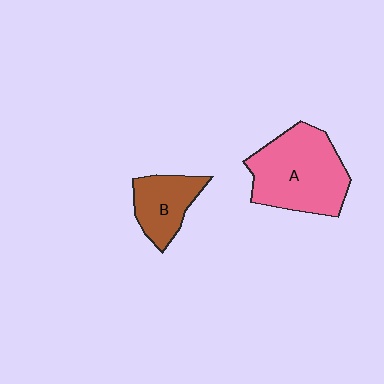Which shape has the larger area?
Shape A (pink).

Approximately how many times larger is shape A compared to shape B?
Approximately 1.9 times.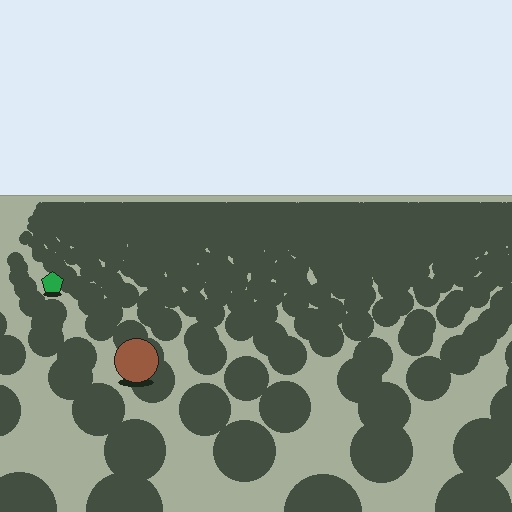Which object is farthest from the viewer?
The green pentagon is farthest from the viewer. It appears smaller and the ground texture around it is denser.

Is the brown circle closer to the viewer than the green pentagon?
Yes. The brown circle is closer — you can tell from the texture gradient: the ground texture is coarser near it.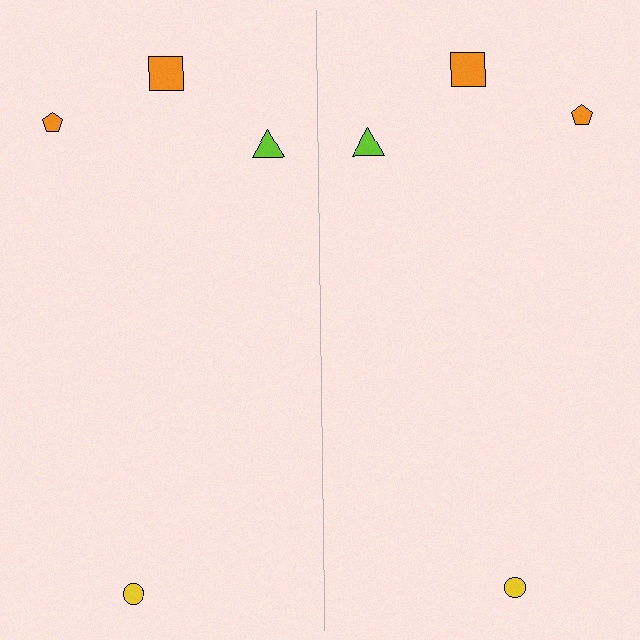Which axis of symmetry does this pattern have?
The pattern has a vertical axis of symmetry running through the center of the image.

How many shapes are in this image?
There are 8 shapes in this image.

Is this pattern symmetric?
Yes, this pattern has bilateral (reflection) symmetry.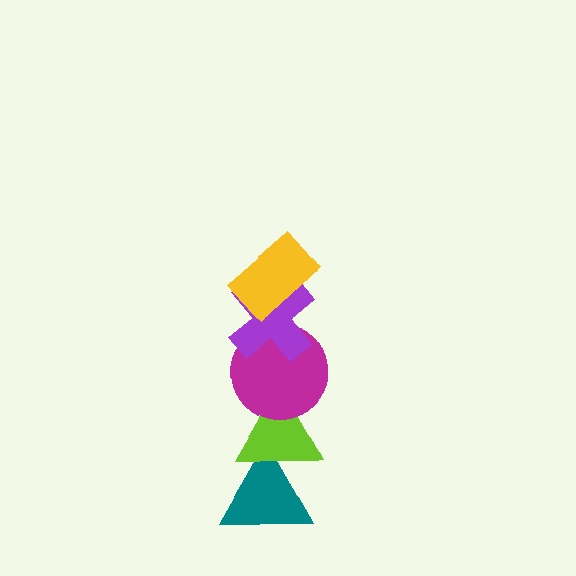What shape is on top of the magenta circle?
The purple cross is on top of the magenta circle.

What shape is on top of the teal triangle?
The lime triangle is on top of the teal triangle.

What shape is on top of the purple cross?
The yellow rectangle is on top of the purple cross.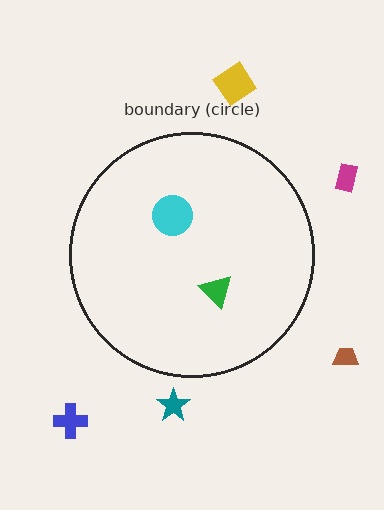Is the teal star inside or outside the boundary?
Outside.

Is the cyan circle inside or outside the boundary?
Inside.